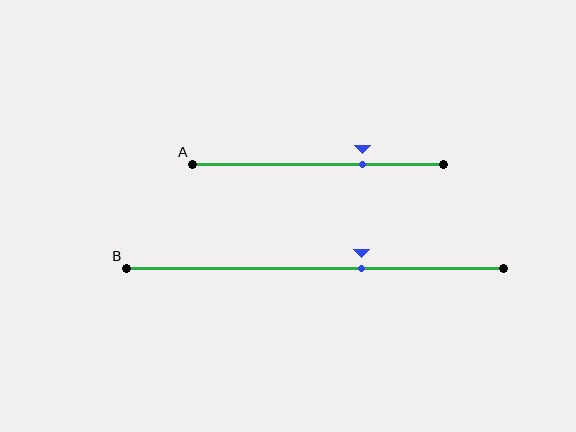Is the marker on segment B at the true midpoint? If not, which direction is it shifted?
No, the marker on segment B is shifted to the right by about 12% of the segment length.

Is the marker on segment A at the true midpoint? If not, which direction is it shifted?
No, the marker on segment A is shifted to the right by about 18% of the segment length.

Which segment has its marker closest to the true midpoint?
Segment B has its marker closest to the true midpoint.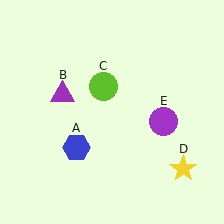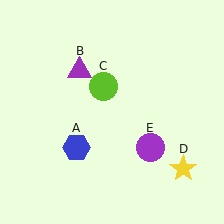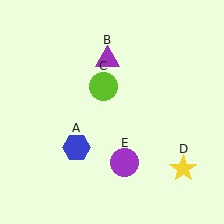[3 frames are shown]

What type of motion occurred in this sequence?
The purple triangle (object B), purple circle (object E) rotated clockwise around the center of the scene.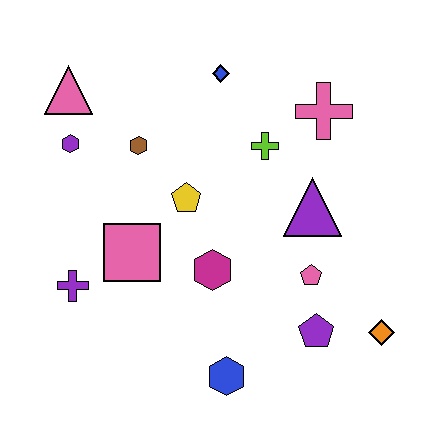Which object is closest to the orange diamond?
The purple pentagon is closest to the orange diamond.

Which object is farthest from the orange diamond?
The pink triangle is farthest from the orange diamond.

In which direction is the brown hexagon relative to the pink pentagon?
The brown hexagon is to the left of the pink pentagon.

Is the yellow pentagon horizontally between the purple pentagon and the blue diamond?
No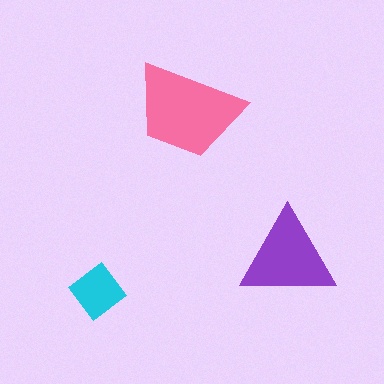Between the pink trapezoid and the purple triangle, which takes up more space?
The pink trapezoid.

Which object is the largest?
The pink trapezoid.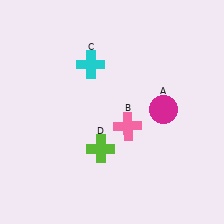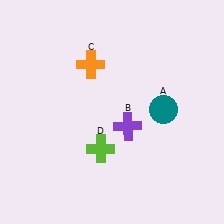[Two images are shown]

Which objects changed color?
A changed from magenta to teal. B changed from pink to purple. C changed from cyan to orange.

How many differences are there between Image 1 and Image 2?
There are 3 differences between the two images.